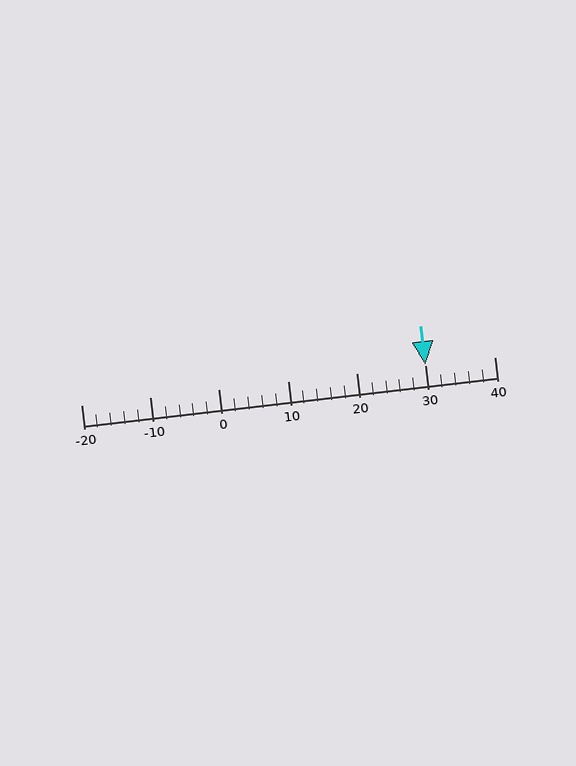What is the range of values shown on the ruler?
The ruler shows values from -20 to 40.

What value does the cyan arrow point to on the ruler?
The cyan arrow points to approximately 30.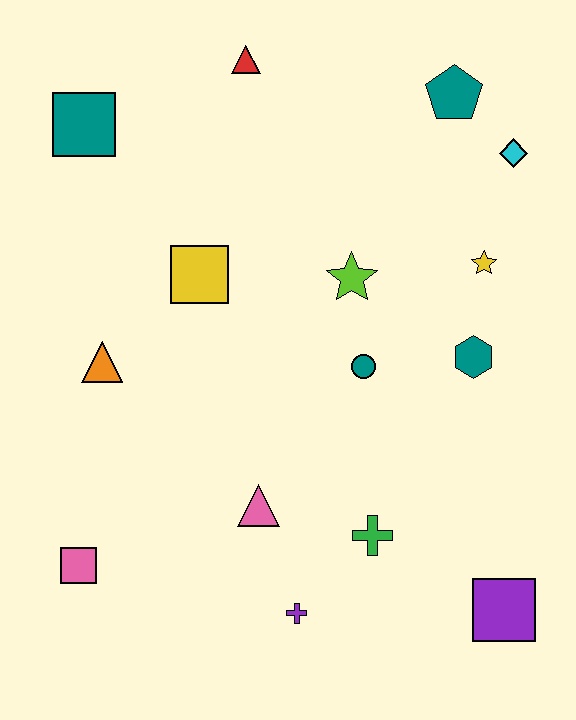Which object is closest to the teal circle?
The lime star is closest to the teal circle.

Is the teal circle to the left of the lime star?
No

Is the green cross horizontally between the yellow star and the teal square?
Yes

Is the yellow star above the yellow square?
Yes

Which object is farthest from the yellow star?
The pink square is farthest from the yellow star.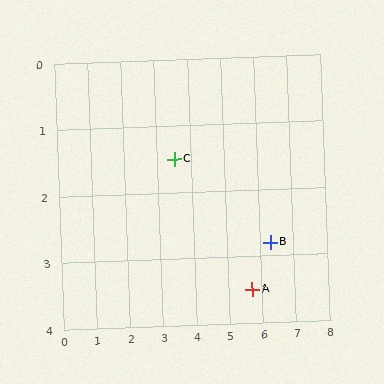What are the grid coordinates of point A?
Point A is at approximately (5.7, 3.5).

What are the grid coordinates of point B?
Point B is at approximately (6.3, 2.8).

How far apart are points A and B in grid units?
Points A and B are about 0.9 grid units apart.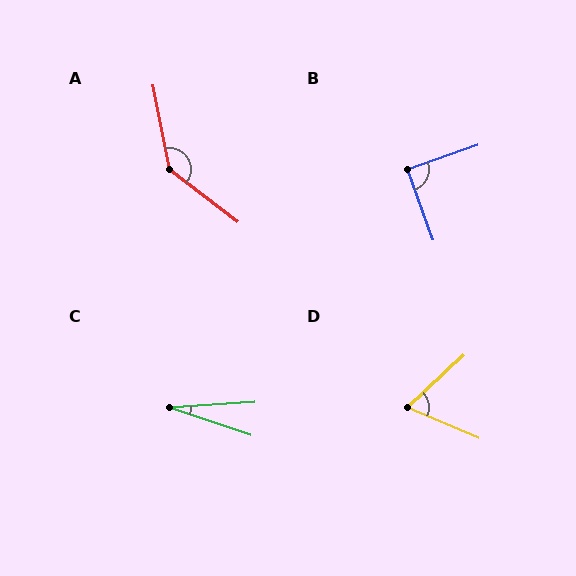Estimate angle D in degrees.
Approximately 66 degrees.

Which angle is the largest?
A, at approximately 138 degrees.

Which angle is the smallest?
C, at approximately 22 degrees.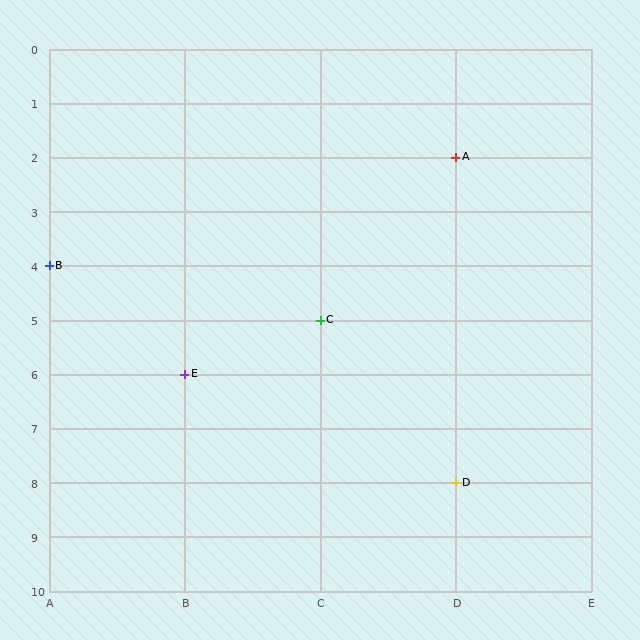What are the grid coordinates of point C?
Point C is at grid coordinates (C, 5).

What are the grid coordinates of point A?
Point A is at grid coordinates (D, 2).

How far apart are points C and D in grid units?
Points C and D are 1 column and 3 rows apart (about 3.2 grid units diagonally).